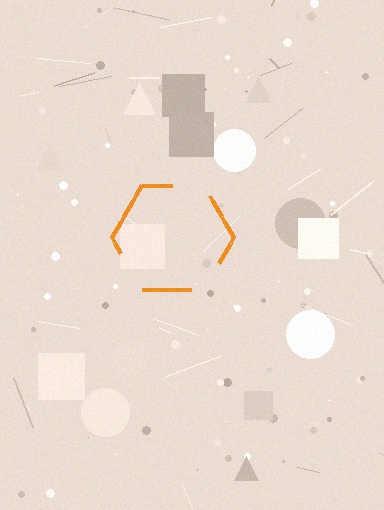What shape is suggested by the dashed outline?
The dashed outline suggests a hexagon.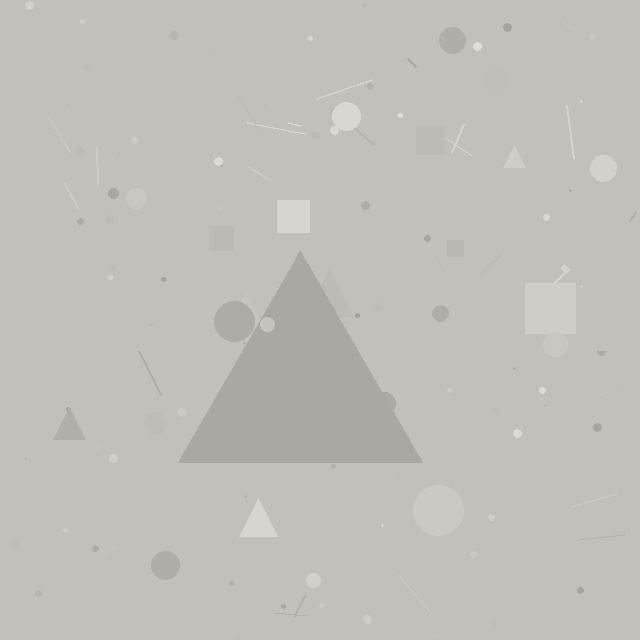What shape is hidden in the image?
A triangle is hidden in the image.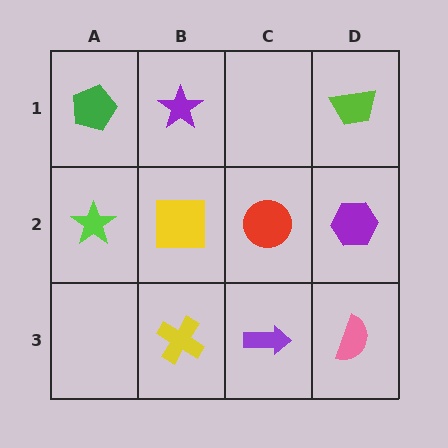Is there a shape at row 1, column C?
No, that cell is empty.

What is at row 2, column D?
A purple hexagon.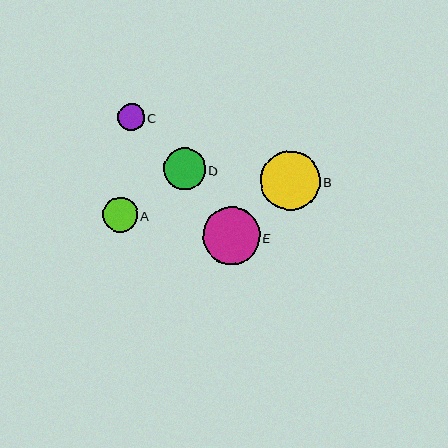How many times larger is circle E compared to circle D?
Circle E is approximately 1.4 times the size of circle D.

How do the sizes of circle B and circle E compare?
Circle B and circle E are approximately the same size.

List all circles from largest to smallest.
From largest to smallest: B, E, D, A, C.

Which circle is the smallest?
Circle C is the smallest with a size of approximately 27 pixels.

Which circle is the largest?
Circle B is the largest with a size of approximately 60 pixels.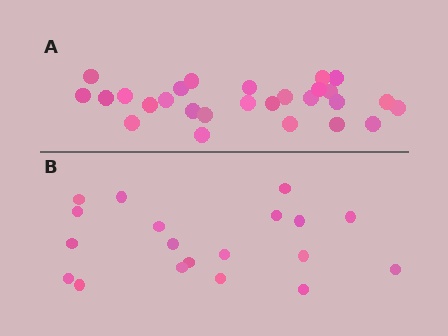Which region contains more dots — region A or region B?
Region A (the top region) has more dots.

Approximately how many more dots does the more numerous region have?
Region A has roughly 8 or so more dots than region B.